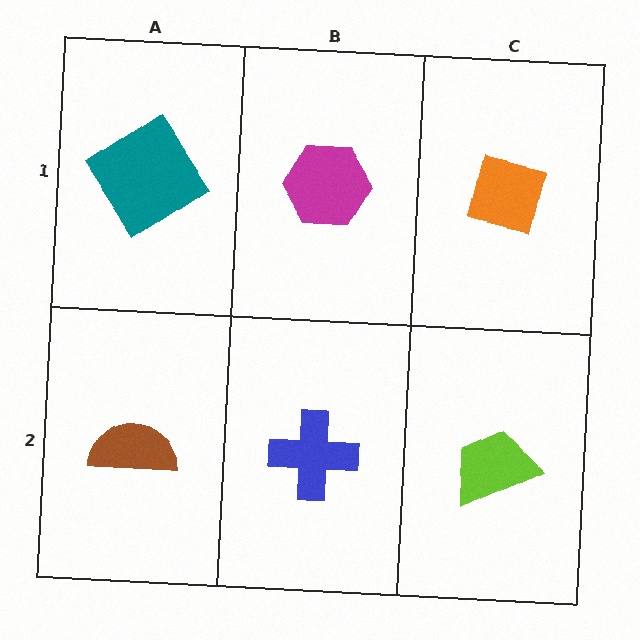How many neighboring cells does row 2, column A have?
2.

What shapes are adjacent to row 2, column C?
An orange square (row 1, column C), a blue cross (row 2, column B).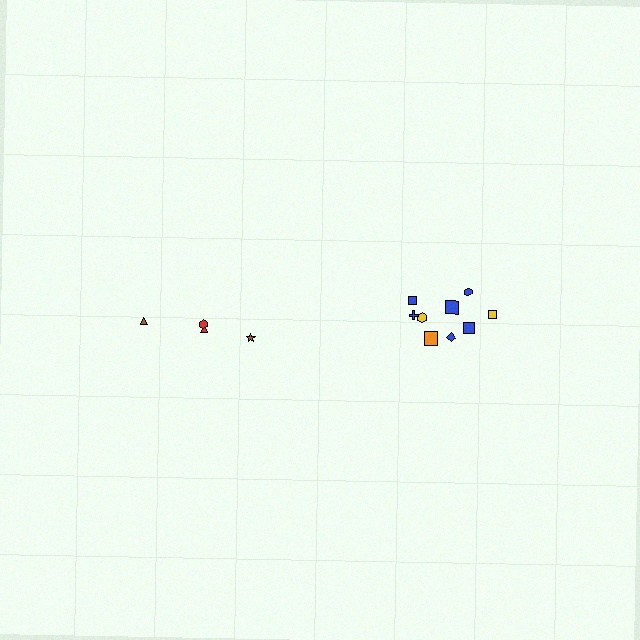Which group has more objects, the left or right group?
The right group.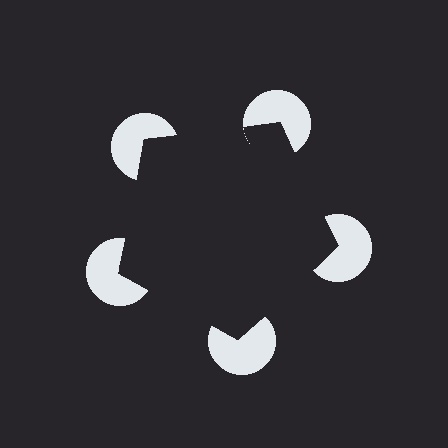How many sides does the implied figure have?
5 sides.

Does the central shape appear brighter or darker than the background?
It typically appears slightly darker than the background, even though no actual brightness change is drawn.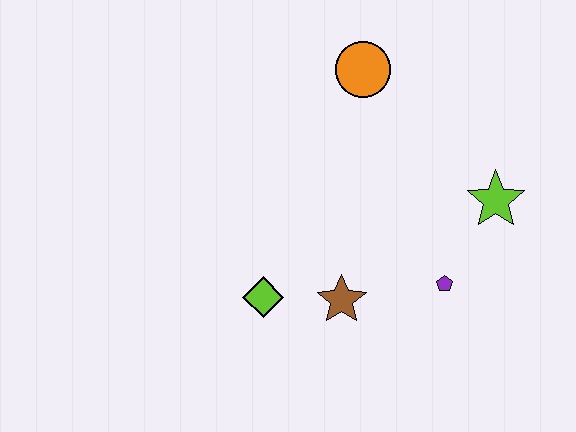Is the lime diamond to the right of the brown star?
No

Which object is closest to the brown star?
The lime diamond is closest to the brown star.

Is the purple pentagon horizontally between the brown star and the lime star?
Yes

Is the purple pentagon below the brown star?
No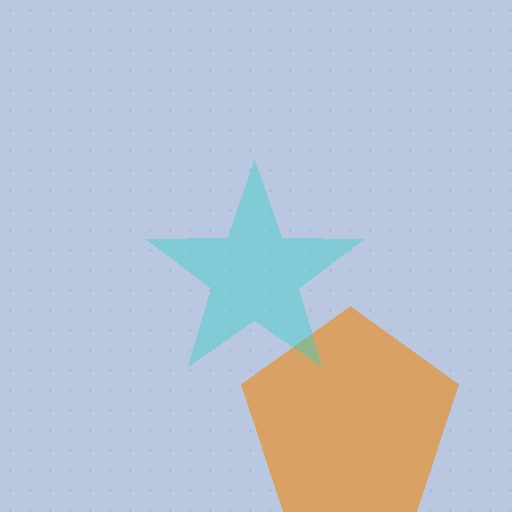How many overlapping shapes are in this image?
There are 2 overlapping shapes in the image.